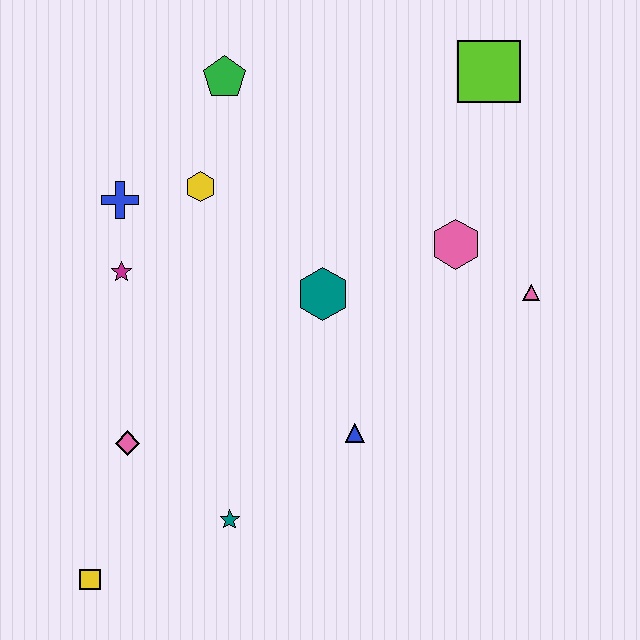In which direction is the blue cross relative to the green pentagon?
The blue cross is below the green pentagon.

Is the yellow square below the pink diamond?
Yes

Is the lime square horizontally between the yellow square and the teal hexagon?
No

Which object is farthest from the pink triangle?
The yellow square is farthest from the pink triangle.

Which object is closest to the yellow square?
The pink diamond is closest to the yellow square.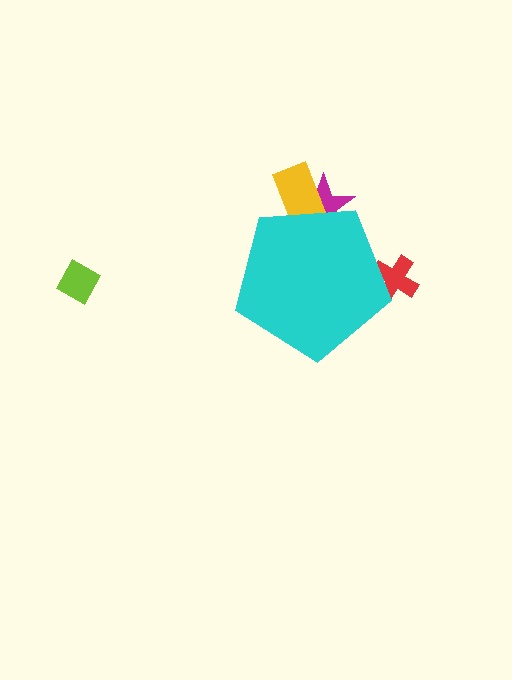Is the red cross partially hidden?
Yes, the red cross is partially hidden behind the cyan pentagon.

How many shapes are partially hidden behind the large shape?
3 shapes are partially hidden.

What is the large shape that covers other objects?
A cyan pentagon.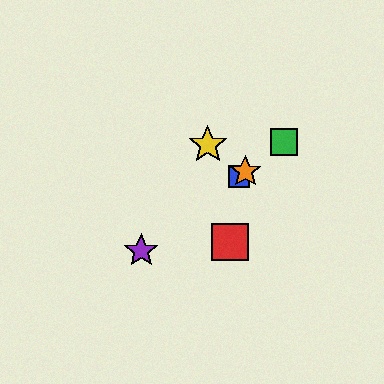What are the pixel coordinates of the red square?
The red square is at (230, 242).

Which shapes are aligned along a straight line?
The blue square, the green square, the purple star, the orange star are aligned along a straight line.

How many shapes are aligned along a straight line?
4 shapes (the blue square, the green square, the purple star, the orange star) are aligned along a straight line.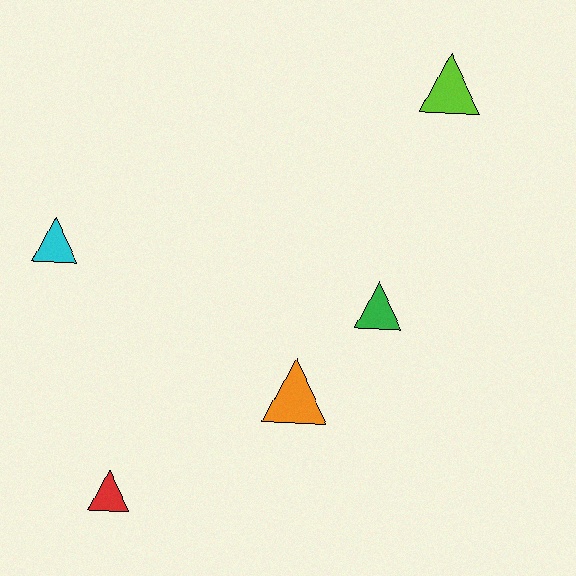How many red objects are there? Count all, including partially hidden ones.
There is 1 red object.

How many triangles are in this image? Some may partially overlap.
There are 5 triangles.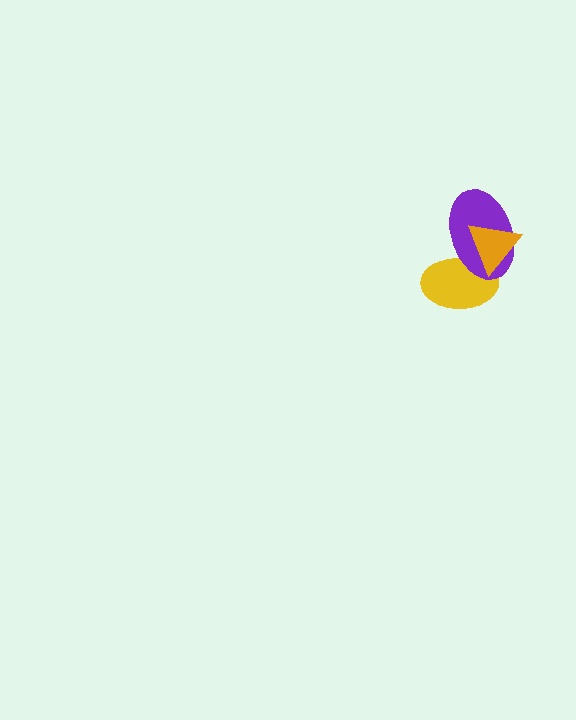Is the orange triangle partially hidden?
No, no other shape covers it.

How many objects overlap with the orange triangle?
2 objects overlap with the orange triangle.